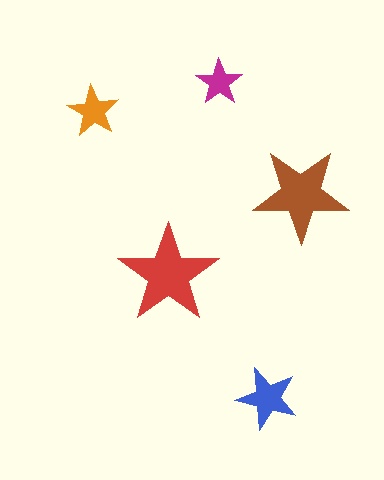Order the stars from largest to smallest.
the red one, the brown one, the blue one, the orange one, the magenta one.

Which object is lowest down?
The blue star is bottommost.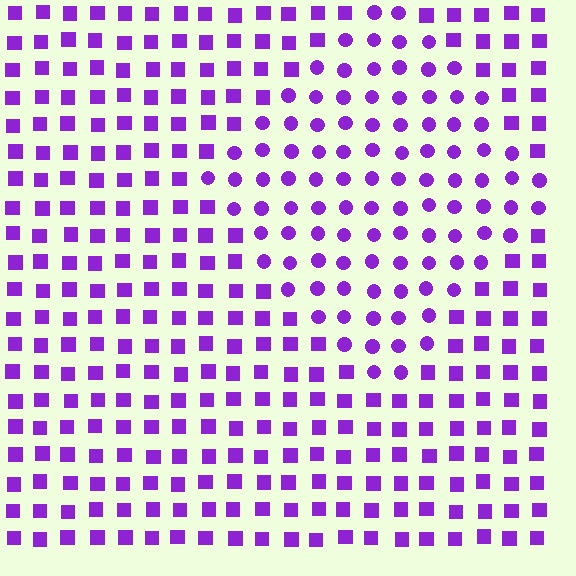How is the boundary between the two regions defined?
The boundary is defined by a change in element shape: circles inside vs. squares outside. All elements share the same color and spacing.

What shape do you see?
I see a diamond.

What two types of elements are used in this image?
The image uses circles inside the diamond region and squares outside it.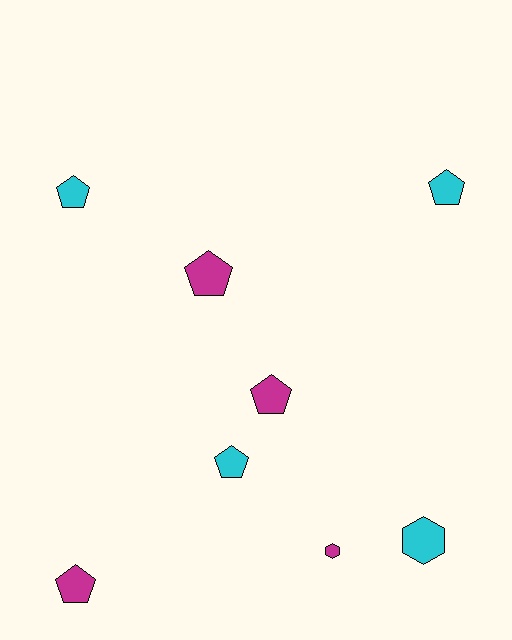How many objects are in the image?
There are 8 objects.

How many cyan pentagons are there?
There are 3 cyan pentagons.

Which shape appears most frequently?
Pentagon, with 6 objects.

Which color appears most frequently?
Magenta, with 4 objects.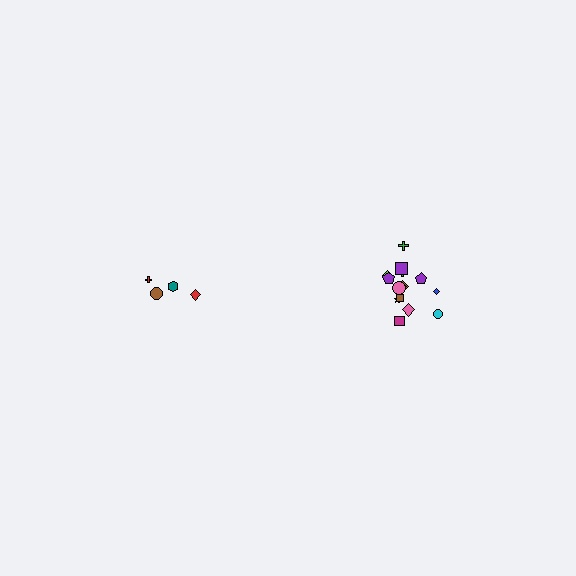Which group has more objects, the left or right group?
The right group.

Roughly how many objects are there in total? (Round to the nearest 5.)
Roughly 20 objects in total.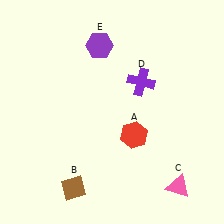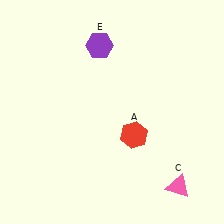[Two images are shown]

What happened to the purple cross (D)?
The purple cross (D) was removed in Image 2. It was in the top-right area of Image 1.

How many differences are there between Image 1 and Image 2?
There are 2 differences between the two images.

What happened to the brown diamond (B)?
The brown diamond (B) was removed in Image 2. It was in the bottom-left area of Image 1.